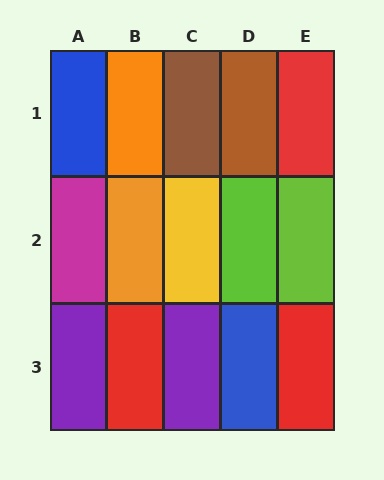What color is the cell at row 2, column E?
Lime.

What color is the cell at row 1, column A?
Blue.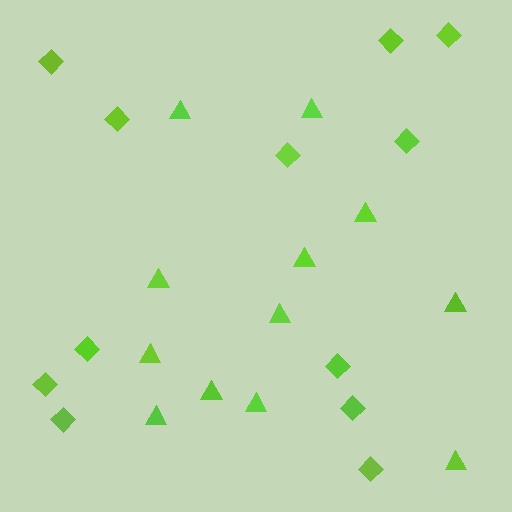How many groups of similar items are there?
There are 2 groups: one group of diamonds (12) and one group of triangles (12).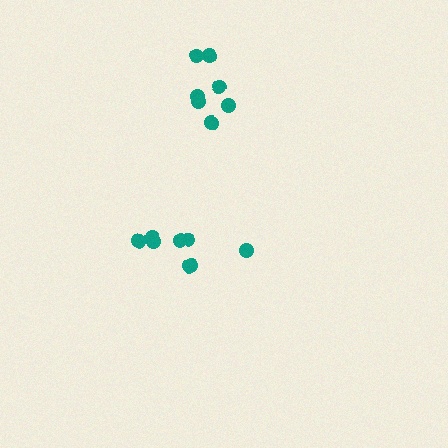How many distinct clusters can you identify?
There are 2 distinct clusters.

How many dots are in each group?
Group 1: 8 dots, Group 2: 7 dots (15 total).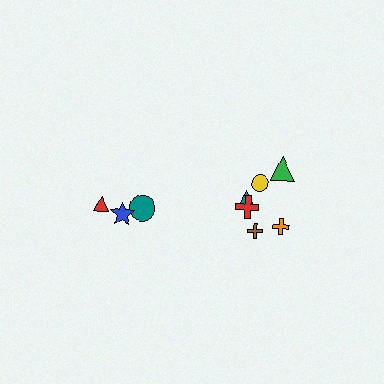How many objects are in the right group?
There are 6 objects.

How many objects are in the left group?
There are 3 objects.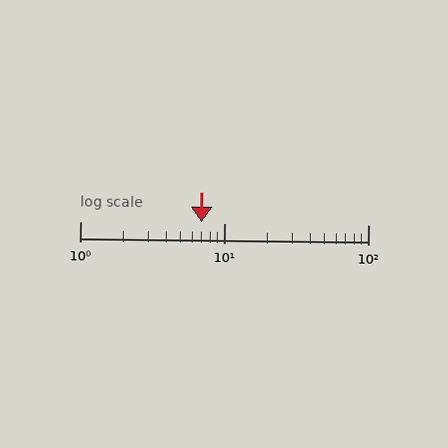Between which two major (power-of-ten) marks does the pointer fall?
The pointer is between 1 and 10.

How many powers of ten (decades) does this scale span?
The scale spans 2 decades, from 1 to 100.